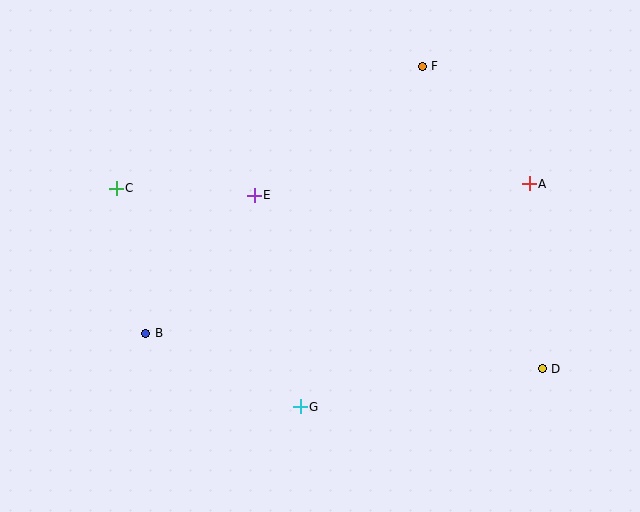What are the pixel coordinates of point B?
Point B is at (146, 333).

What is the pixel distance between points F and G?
The distance between F and G is 361 pixels.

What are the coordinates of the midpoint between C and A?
The midpoint between C and A is at (323, 186).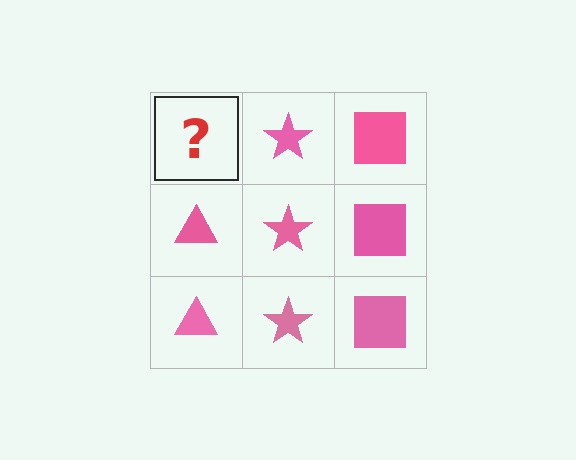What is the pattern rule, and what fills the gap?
The rule is that each column has a consistent shape. The gap should be filled with a pink triangle.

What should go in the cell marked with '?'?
The missing cell should contain a pink triangle.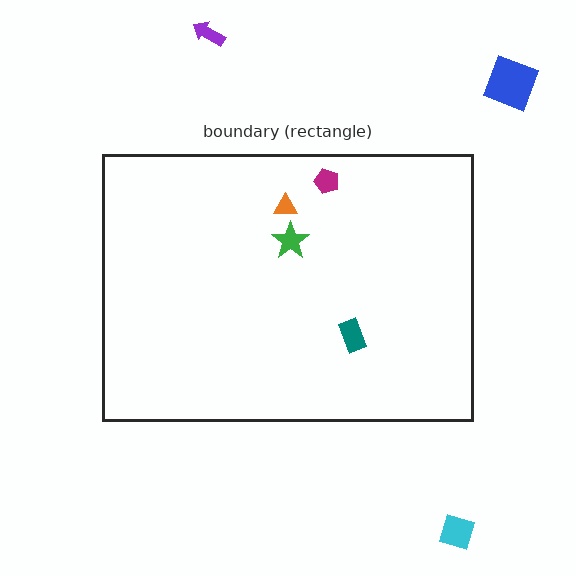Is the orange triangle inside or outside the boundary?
Inside.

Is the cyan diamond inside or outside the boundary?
Outside.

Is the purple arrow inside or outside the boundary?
Outside.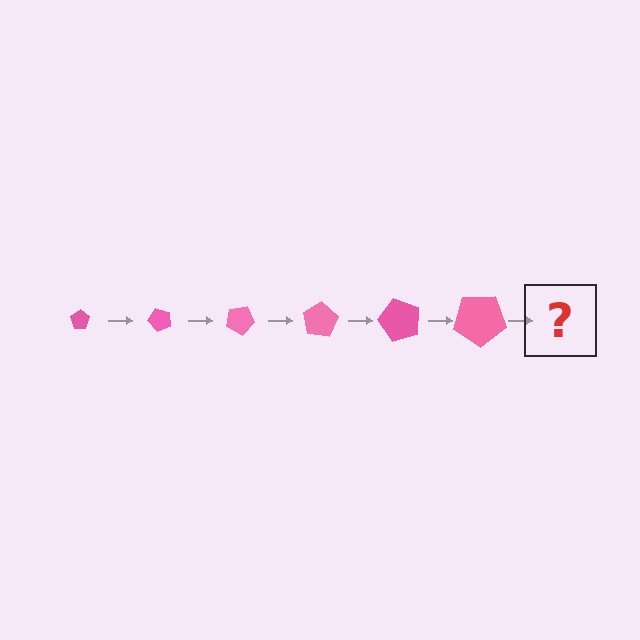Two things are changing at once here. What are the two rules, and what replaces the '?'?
The two rules are that the pentagon grows larger each step and it rotates 50 degrees each step. The '?' should be a pentagon, larger than the previous one and rotated 300 degrees from the start.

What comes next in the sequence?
The next element should be a pentagon, larger than the previous one and rotated 300 degrees from the start.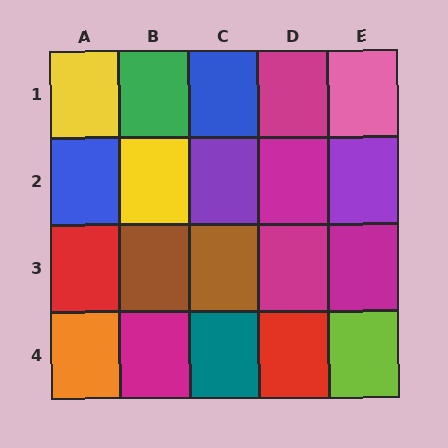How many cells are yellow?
2 cells are yellow.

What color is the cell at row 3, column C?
Brown.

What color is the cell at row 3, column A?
Red.